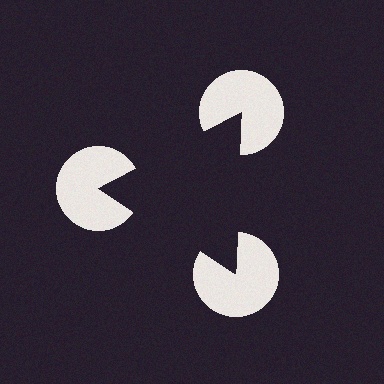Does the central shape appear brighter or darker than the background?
It typically appears slightly darker than the background, even though no actual brightness change is drawn.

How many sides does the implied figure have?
3 sides.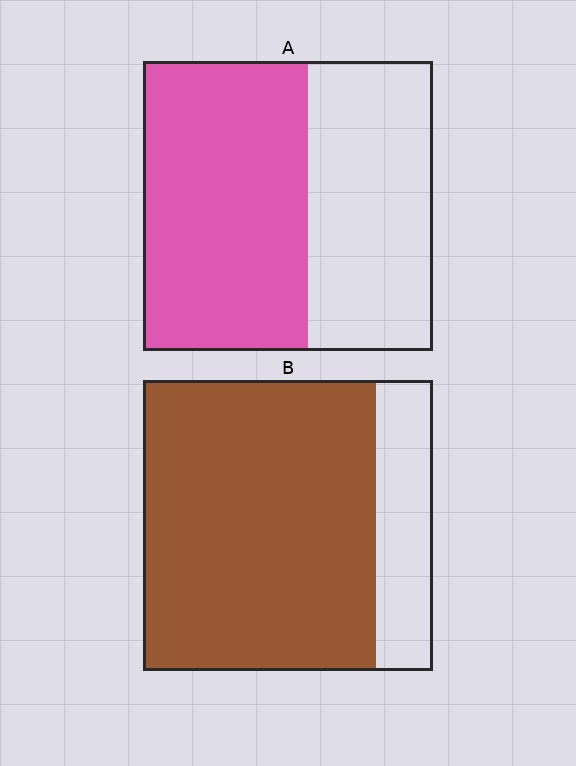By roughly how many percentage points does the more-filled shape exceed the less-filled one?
By roughly 25 percentage points (B over A).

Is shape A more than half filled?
Yes.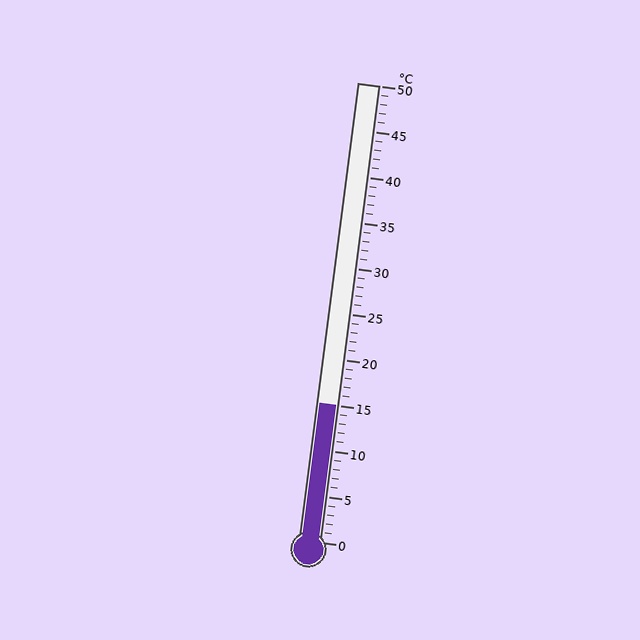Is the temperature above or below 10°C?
The temperature is above 10°C.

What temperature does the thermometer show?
The thermometer shows approximately 15°C.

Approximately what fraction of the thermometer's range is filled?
The thermometer is filled to approximately 30% of its range.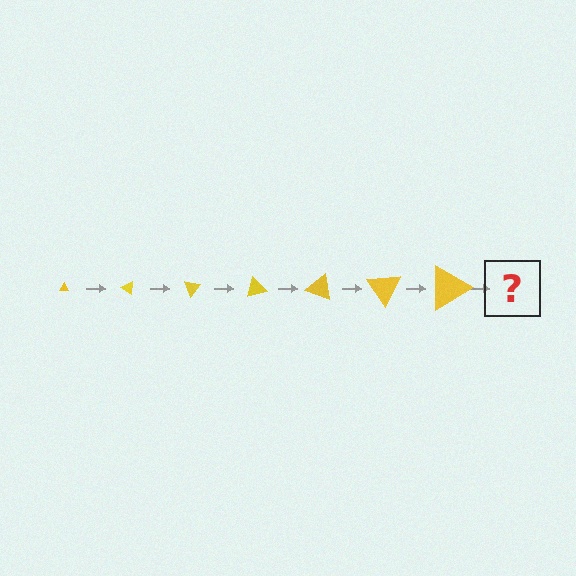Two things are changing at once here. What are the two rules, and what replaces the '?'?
The two rules are that the triangle grows larger each step and it rotates 35 degrees each step. The '?' should be a triangle, larger than the previous one and rotated 245 degrees from the start.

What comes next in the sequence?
The next element should be a triangle, larger than the previous one and rotated 245 degrees from the start.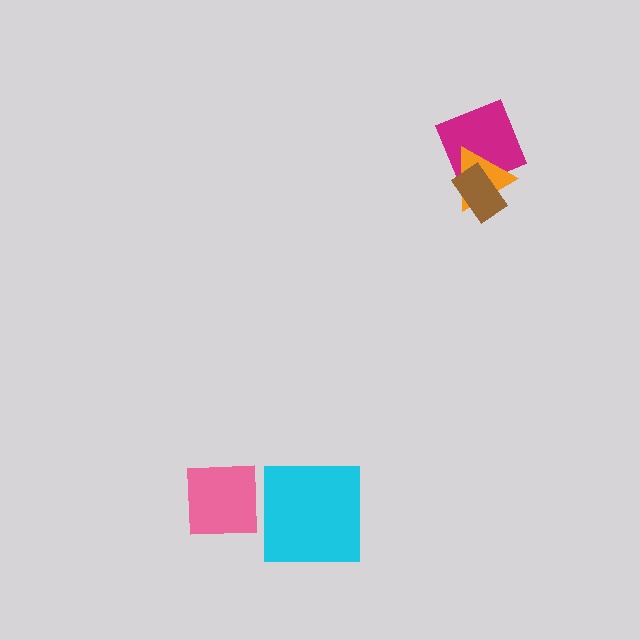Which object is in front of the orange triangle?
The brown rectangle is in front of the orange triangle.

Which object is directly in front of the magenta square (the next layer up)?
The orange triangle is directly in front of the magenta square.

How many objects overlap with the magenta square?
2 objects overlap with the magenta square.